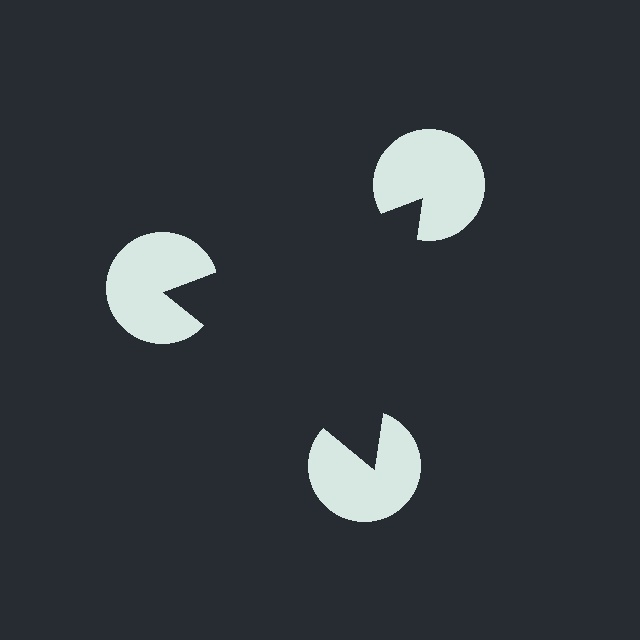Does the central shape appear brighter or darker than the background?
It typically appears slightly darker than the background, even though no actual brightness change is drawn.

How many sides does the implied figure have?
3 sides.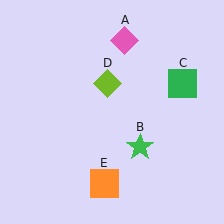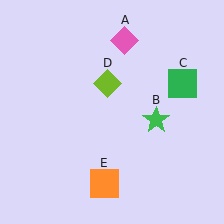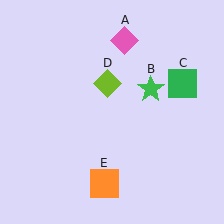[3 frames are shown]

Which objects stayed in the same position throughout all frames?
Pink diamond (object A) and green square (object C) and lime diamond (object D) and orange square (object E) remained stationary.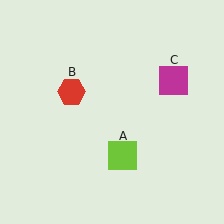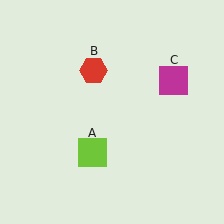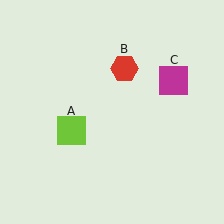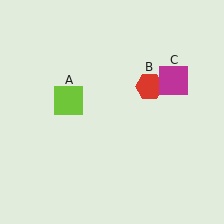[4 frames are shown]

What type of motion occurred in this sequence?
The lime square (object A), red hexagon (object B) rotated clockwise around the center of the scene.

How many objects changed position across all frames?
2 objects changed position: lime square (object A), red hexagon (object B).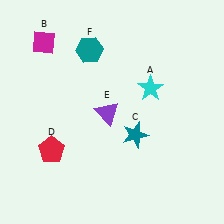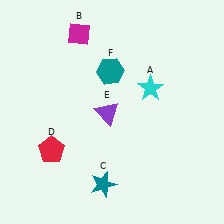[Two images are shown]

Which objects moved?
The objects that moved are: the magenta diamond (B), the teal star (C), the teal hexagon (F).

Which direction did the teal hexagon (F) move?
The teal hexagon (F) moved down.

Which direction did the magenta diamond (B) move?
The magenta diamond (B) moved right.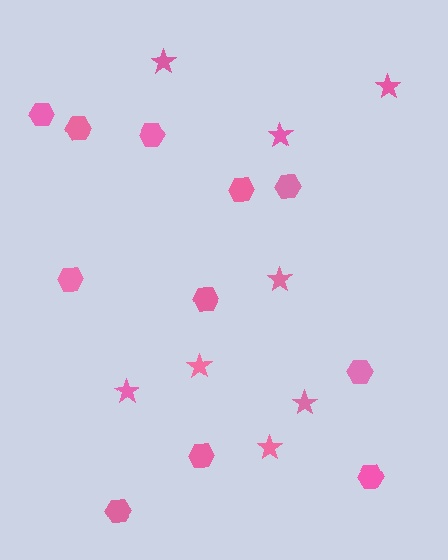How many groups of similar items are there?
There are 2 groups: one group of hexagons (11) and one group of stars (8).